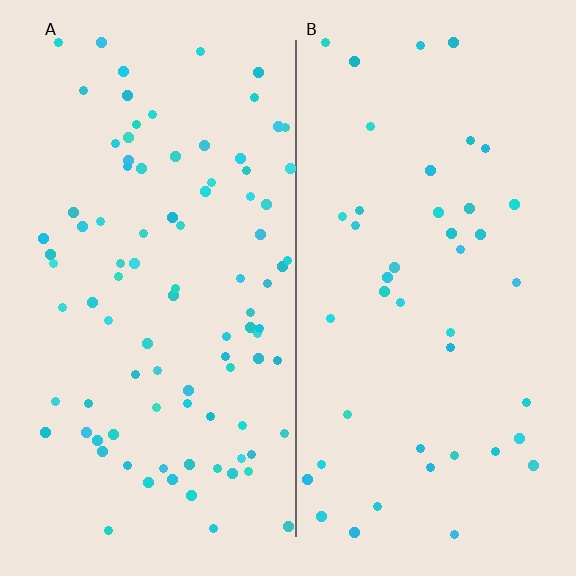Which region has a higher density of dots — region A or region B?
A (the left).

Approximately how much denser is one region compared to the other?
Approximately 2.1× — region A over region B.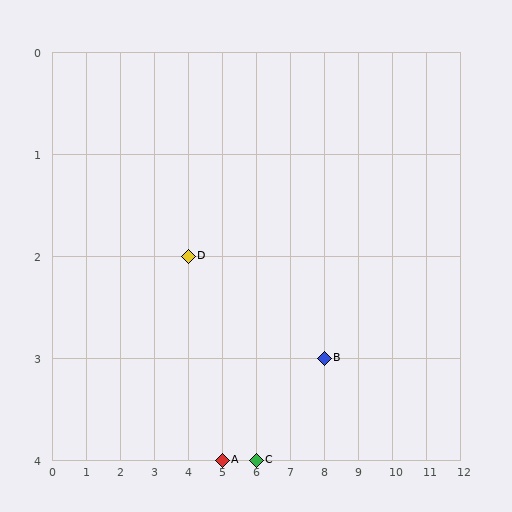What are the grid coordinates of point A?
Point A is at grid coordinates (5, 4).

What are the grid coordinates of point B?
Point B is at grid coordinates (8, 3).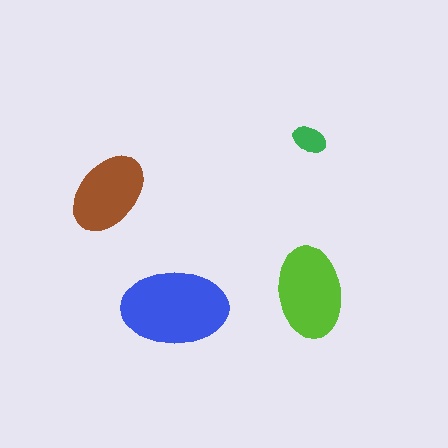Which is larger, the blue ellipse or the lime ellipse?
The blue one.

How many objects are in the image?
There are 4 objects in the image.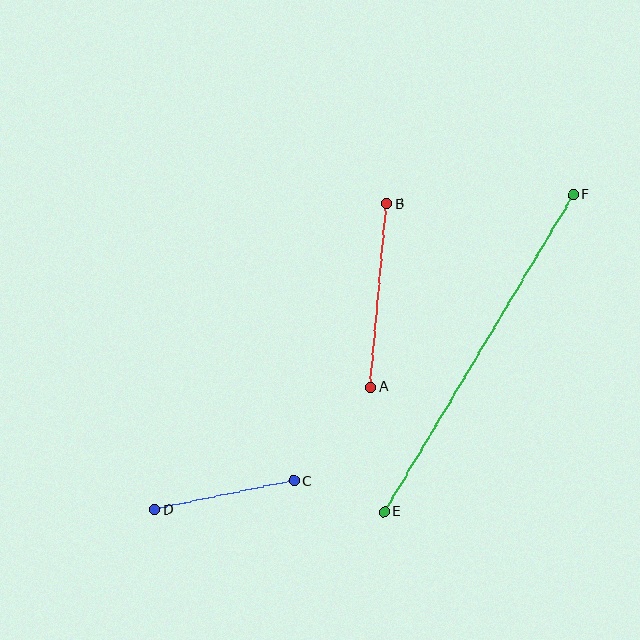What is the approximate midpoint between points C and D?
The midpoint is at approximately (224, 495) pixels.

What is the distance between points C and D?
The distance is approximately 143 pixels.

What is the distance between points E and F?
The distance is approximately 369 pixels.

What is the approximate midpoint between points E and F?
The midpoint is at approximately (479, 353) pixels.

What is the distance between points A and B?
The distance is approximately 184 pixels.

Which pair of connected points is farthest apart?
Points E and F are farthest apart.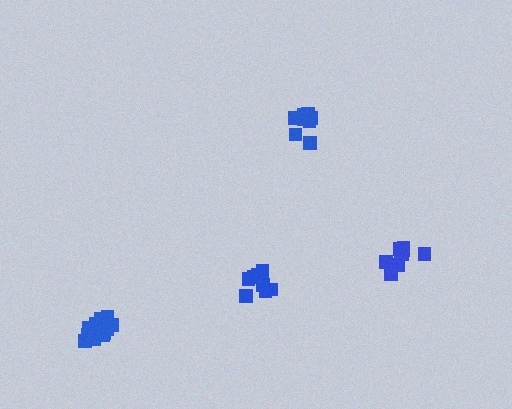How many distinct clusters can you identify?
There are 4 distinct clusters.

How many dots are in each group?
Group 1: 9 dots, Group 2: 13 dots, Group 3: 9 dots, Group 4: 9 dots (40 total).